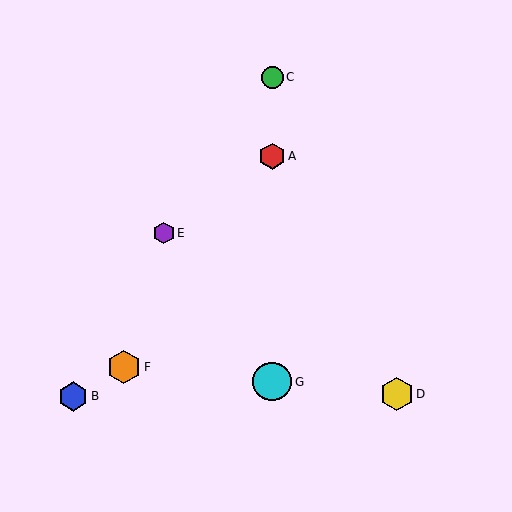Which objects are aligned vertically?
Objects A, C, G are aligned vertically.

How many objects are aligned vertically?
3 objects (A, C, G) are aligned vertically.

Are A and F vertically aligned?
No, A is at x≈272 and F is at x≈124.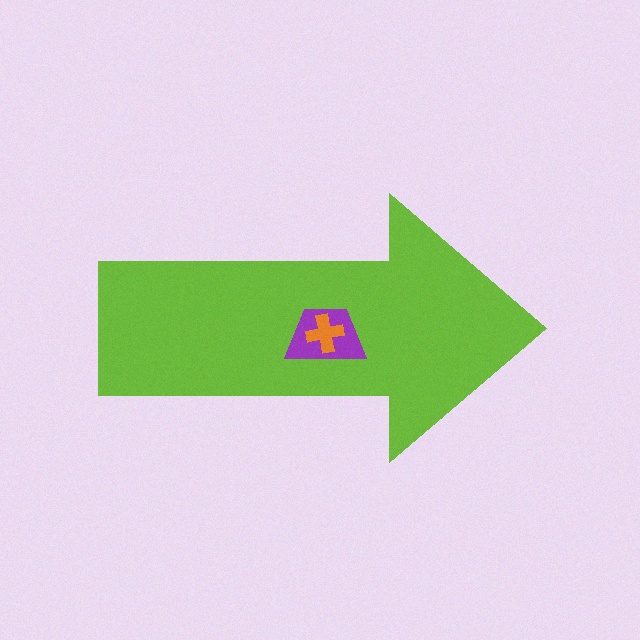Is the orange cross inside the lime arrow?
Yes.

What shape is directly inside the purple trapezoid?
The orange cross.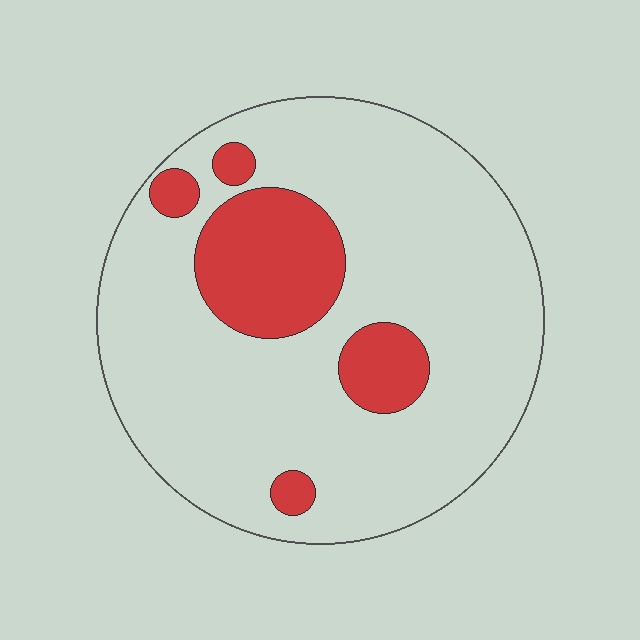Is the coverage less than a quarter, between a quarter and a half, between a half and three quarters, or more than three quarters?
Less than a quarter.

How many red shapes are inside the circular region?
5.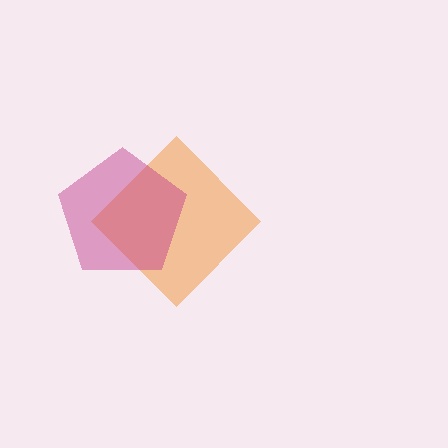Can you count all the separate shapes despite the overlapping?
Yes, there are 2 separate shapes.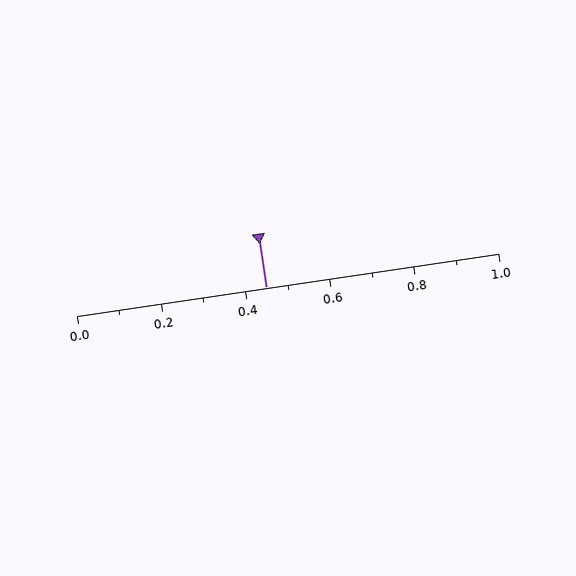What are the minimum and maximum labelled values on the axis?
The axis runs from 0.0 to 1.0.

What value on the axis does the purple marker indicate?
The marker indicates approximately 0.45.